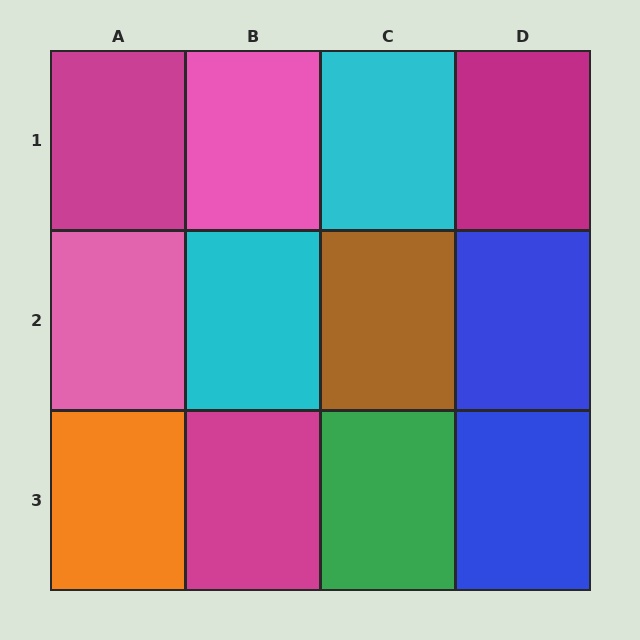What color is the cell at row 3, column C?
Green.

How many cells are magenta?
3 cells are magenta.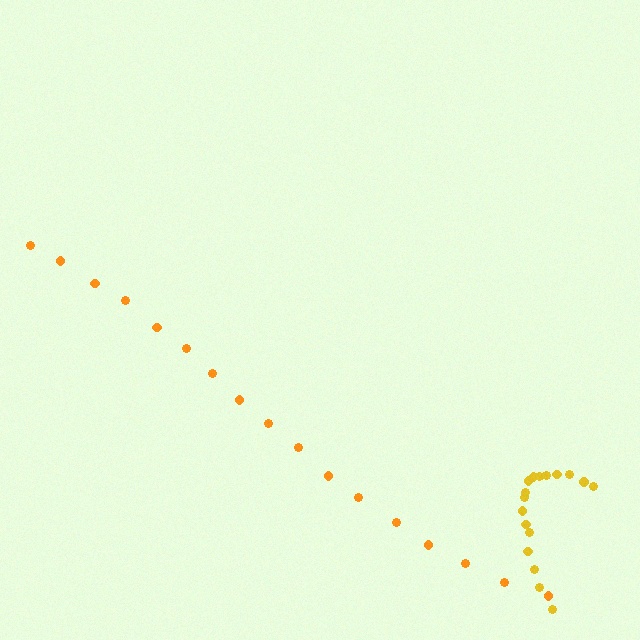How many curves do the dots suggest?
There are 2 distinct paths.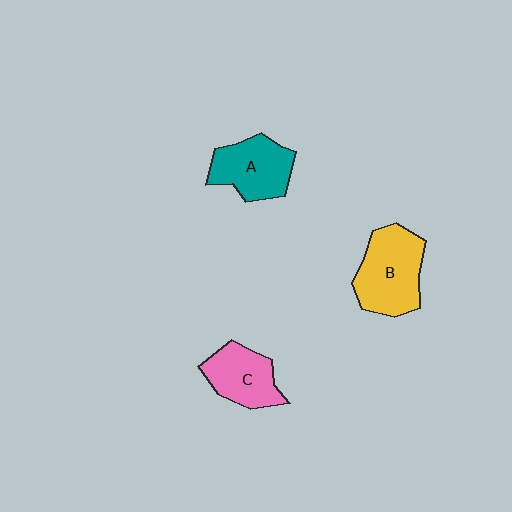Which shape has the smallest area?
Shape C (pink).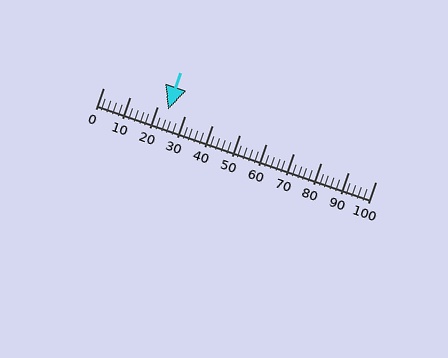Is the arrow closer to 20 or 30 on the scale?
The arrow is closer to 20.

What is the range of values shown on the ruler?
The ruler shows values from 0 to 100.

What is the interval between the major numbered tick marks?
The major tick marks are spaced 10 units apart.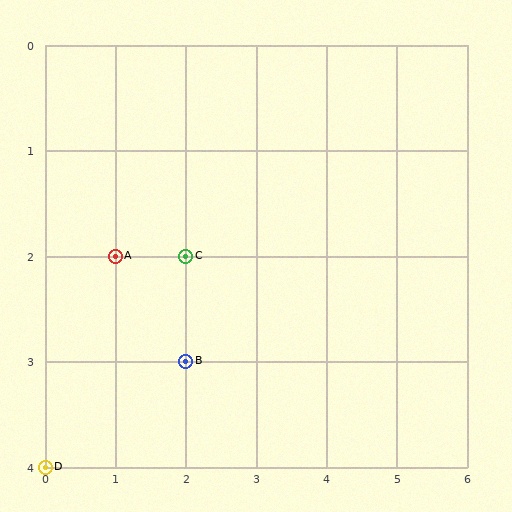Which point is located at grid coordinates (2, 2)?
Point C is at (2, 2).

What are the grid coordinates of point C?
Point C is at grid coordinates (2, 2).